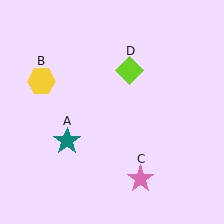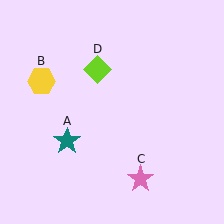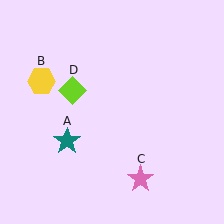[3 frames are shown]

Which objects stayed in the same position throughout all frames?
Teal star (object A) and yellow hexagon (object B) and pink star (object C) remained stationary.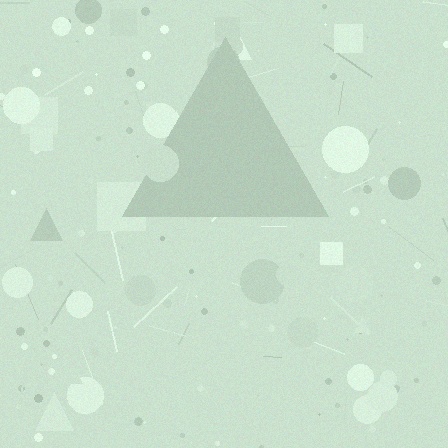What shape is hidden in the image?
A triangle is hidden in the image.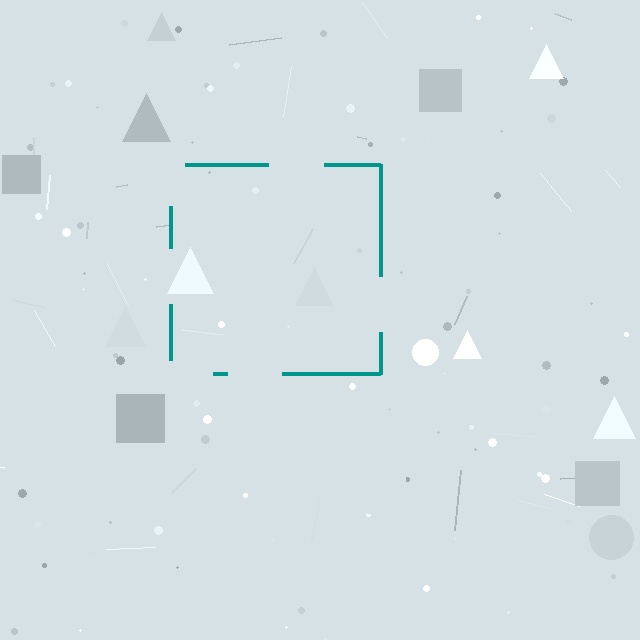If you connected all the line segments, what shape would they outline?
They would outline a square.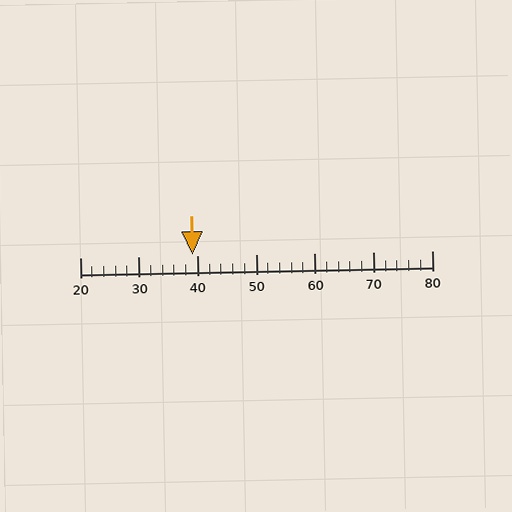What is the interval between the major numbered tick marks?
The major tick marks are spaced 10 units apart.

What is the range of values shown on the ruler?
The ruler shows values from 20 to 80.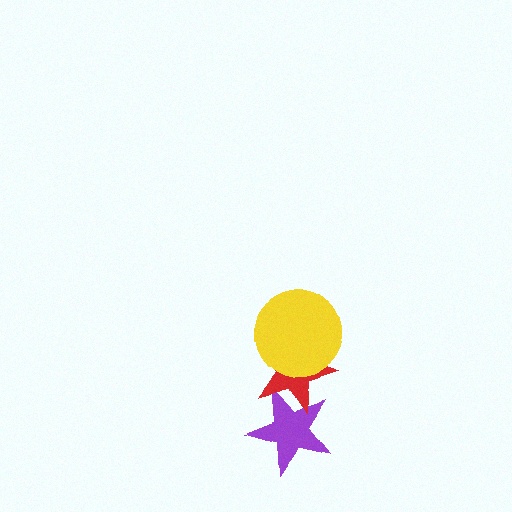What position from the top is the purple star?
The purple star is 3rd from the top.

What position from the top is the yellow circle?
The yellow circle is 1st from the top.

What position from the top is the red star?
The red star is 2nd from the top.